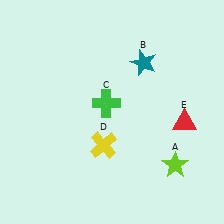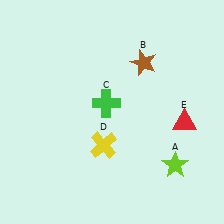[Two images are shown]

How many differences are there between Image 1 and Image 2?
There is 1 difference between the two images.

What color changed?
The star (B) changed from teal in Image 1 to brown in Image 2.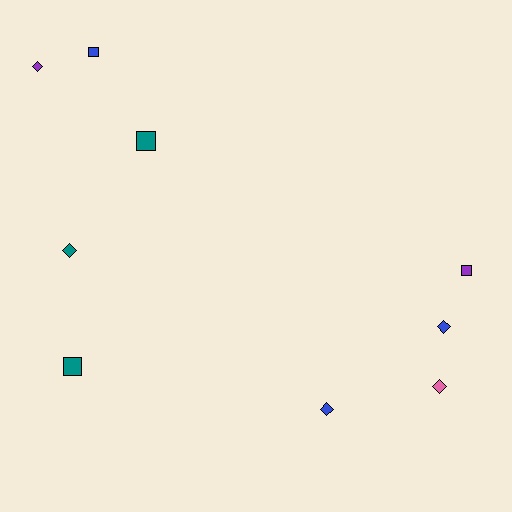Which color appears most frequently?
Teal, with 3 objects.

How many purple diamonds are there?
There is 1 purple diamond.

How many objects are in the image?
There are 9 objects.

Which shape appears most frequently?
Diamond, with 5 objects.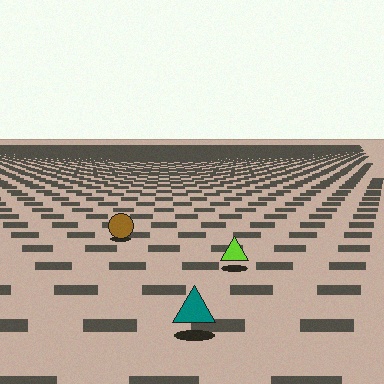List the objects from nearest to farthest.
From nearest to farthest: the teal triangle, the lime triangle, the brown circle.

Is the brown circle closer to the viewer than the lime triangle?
No. The lime triangle is closer — you can tell from the texture gradient: the ground texture is coarser near it.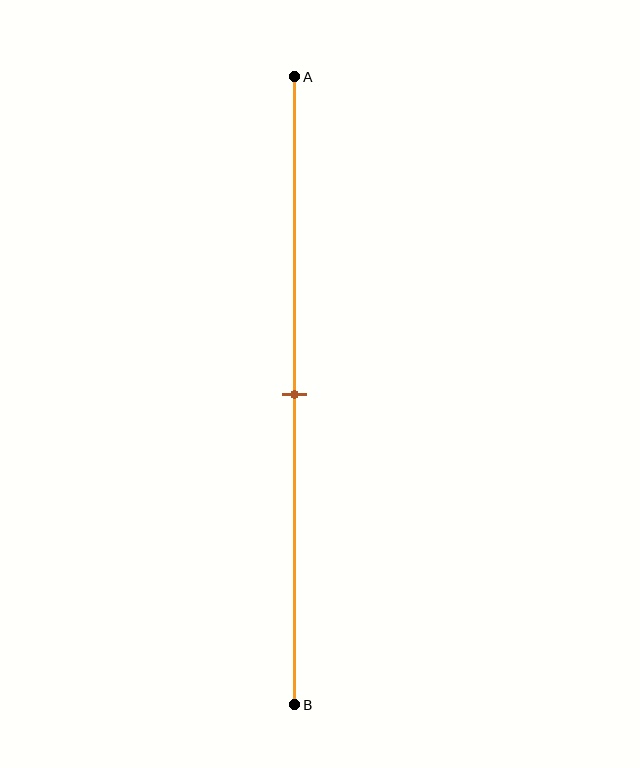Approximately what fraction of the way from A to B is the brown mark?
The brown mark is approximately 50% of the way from A to B.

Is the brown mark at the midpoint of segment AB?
Yes, the mark is approximately at the midpoint.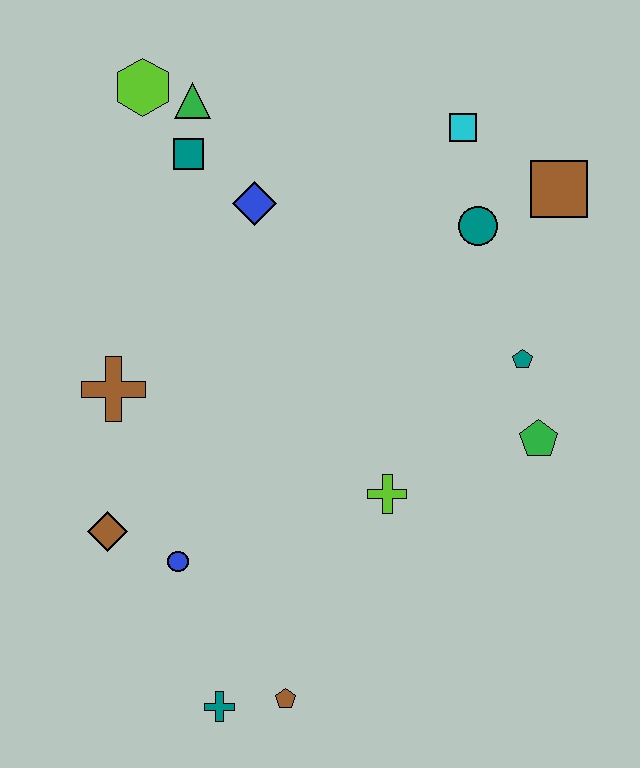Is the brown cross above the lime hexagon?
No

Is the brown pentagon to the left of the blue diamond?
No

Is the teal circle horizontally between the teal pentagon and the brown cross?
Yes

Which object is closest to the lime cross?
The green pentagon is closest to the lime cross.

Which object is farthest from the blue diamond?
The teal cross is farthest from the blue diamond.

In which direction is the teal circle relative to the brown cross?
The teal circle is to the right of the brown cross.